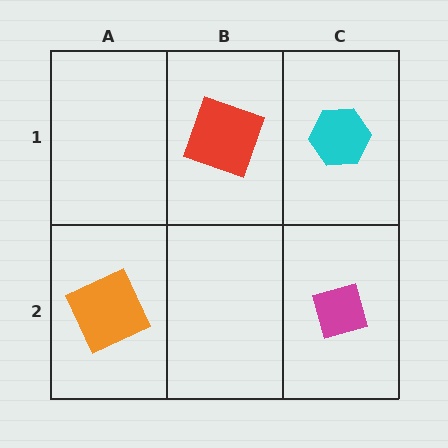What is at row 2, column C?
A magenta diamond.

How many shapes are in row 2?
2 shapes.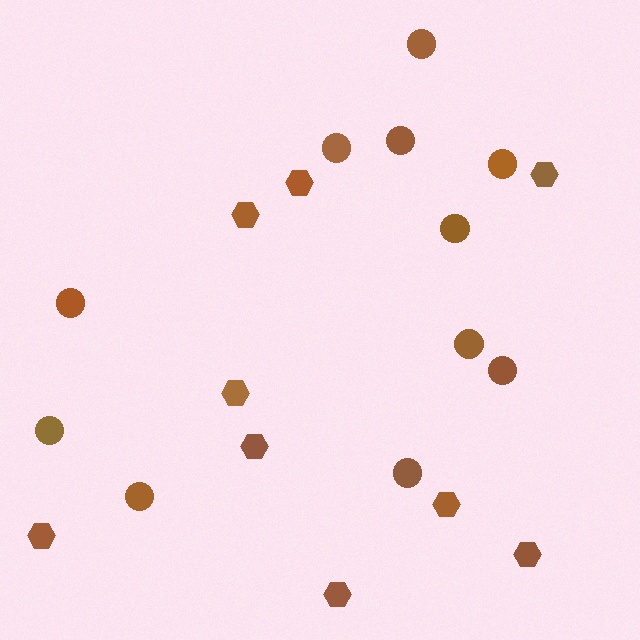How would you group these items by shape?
There are 2 groups: one group of circles (11) and one group of hexagons (9).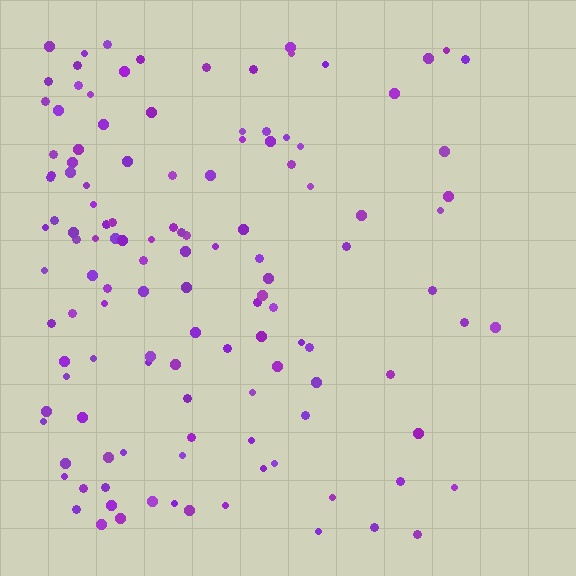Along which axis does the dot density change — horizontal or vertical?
Horizontal.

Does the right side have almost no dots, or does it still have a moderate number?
Still a moderate number, just noticeably fewer than the left.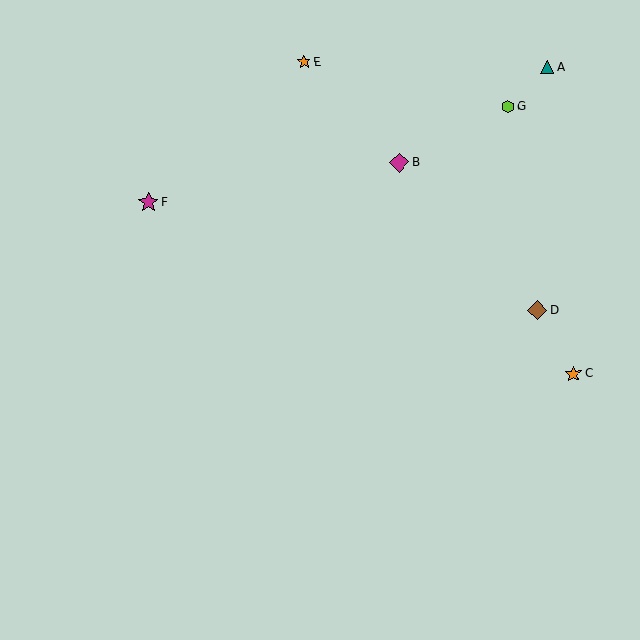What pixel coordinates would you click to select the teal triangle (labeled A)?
Click at (547, 67) to select the teal triangle A.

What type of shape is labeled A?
Shape A is a teal triangle.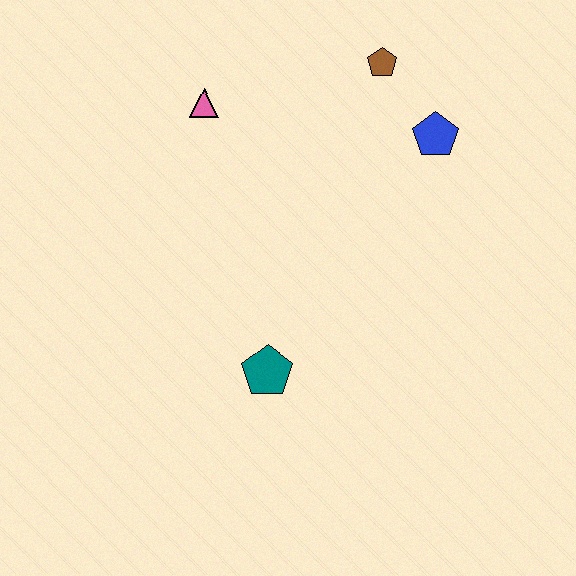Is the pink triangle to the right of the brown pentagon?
No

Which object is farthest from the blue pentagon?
The teal pentagon is farthest from the blue pentagon.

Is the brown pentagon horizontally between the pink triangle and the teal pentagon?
No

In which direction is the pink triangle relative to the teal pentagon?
The pink triangle is above the teal pentagon.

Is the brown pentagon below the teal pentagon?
No